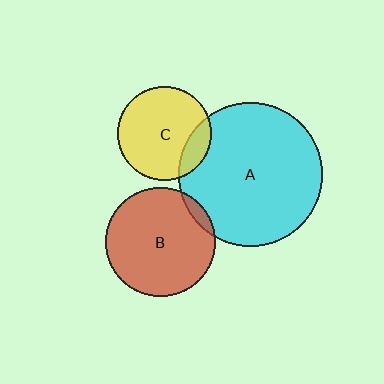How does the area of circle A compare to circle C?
Approximately 2.3 times.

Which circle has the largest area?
Circle A (cyan).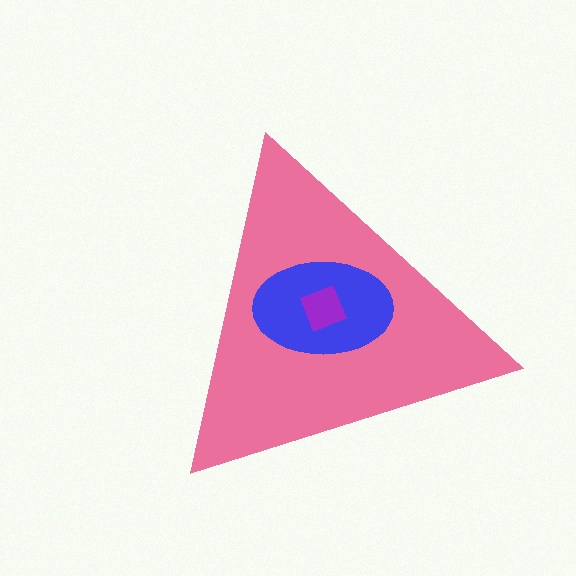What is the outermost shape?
The pink triangle.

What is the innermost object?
The purple square.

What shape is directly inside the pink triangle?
The blue ellipse.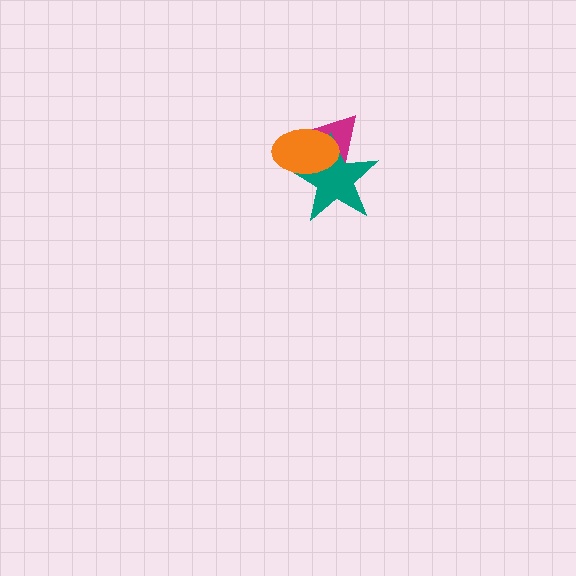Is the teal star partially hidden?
Yes, it is partially covered by another shape.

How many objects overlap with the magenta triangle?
2 objects overlap with the magenta triangle.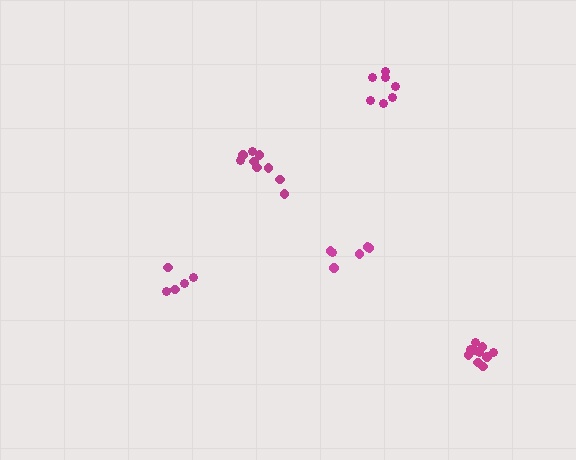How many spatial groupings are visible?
There are 5 spatial groupings.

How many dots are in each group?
Group 1: 5 dots, Group 2: 6 dots, Group 3: 10 dots, Group 4: 9 dots, Group 5: 7 dots (37 total).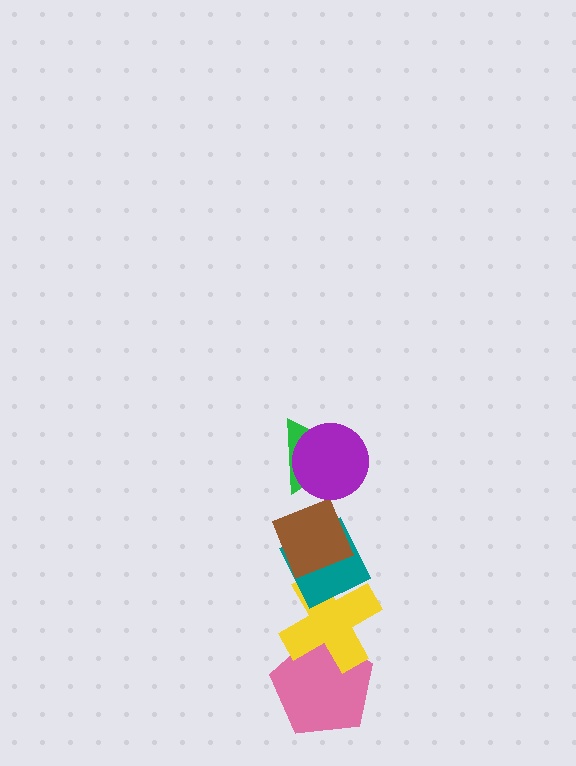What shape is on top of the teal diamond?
The brown diamond is on top of the teal diamond.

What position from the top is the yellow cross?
The yellow cross is 5th from the top.